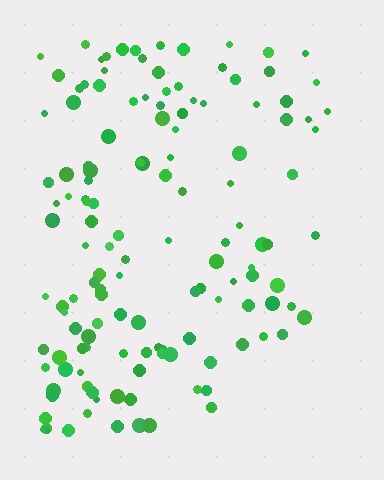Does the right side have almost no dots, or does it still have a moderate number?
Still a moderate number, just noticeably fewer than the left.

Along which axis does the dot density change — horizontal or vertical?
Horizontal.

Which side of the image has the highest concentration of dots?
The left.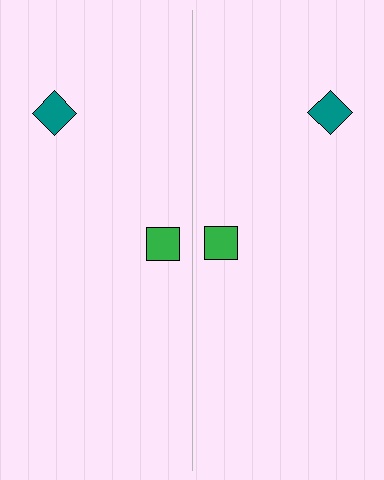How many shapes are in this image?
There are 4 shapes in this image.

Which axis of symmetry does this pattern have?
The pattern has a vertical axis of symmetry running through the center of the image.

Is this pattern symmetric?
Yes, this pattern has bilateral (reflection) symmetry.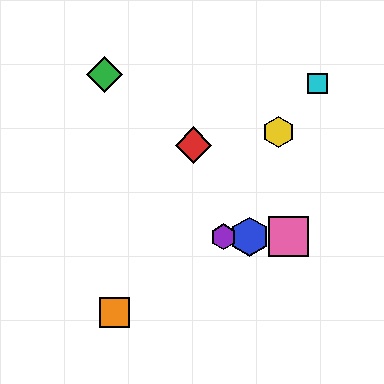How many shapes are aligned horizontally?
3 shapes (the blue hexagon, the purple hexagon, the pink square) are aligned horizontally.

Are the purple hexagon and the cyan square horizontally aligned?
No, the purple hexagon is at y≈237 and the cyan square is at y≈83.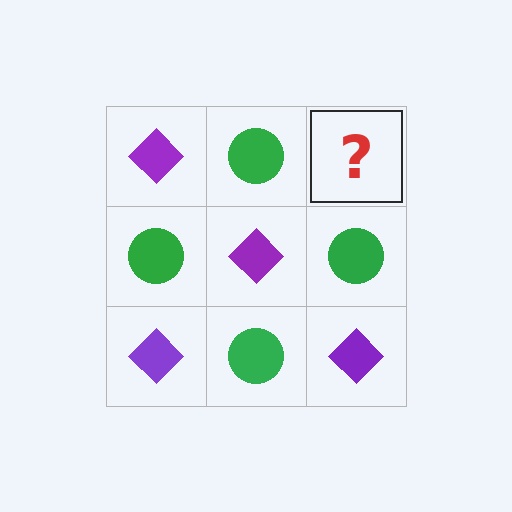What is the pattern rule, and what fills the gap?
The rule is that it alternates purple diamond and green circle in a checkerboard pattern. The gap should be filled with a purple diamond.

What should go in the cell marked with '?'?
The missing cell should contain a purple diamond.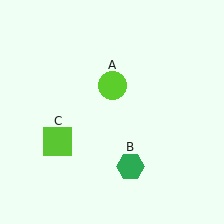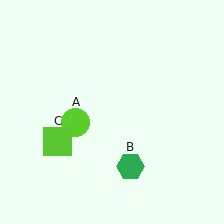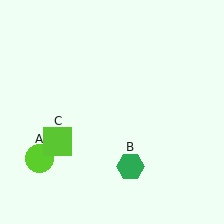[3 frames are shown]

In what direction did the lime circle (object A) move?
The lime circle (object A) moved down and to the left.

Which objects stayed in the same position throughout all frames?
Green hexagon (object B) and lime square (object C) remained stationary.